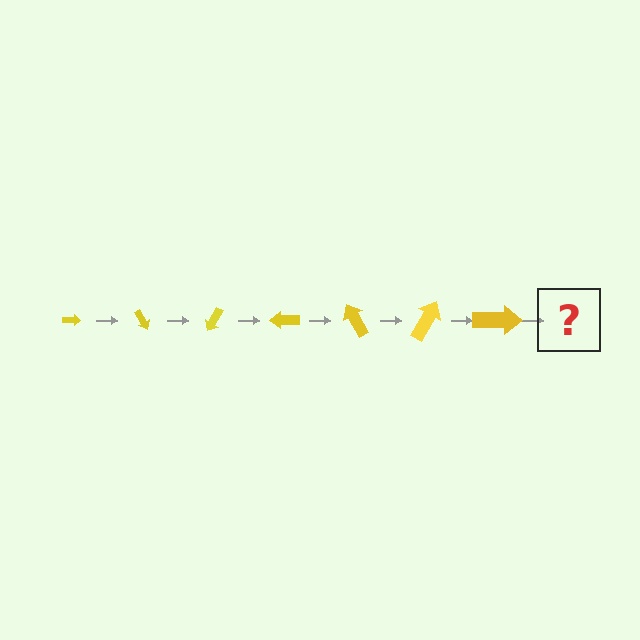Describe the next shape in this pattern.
It should be an arrow, larger than the previous one and rotated 420 degrees from the start.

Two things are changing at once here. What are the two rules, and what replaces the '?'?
The two rules are that the arrow grows larger each step and it rotates 60 degrees each step. The '?' should be an arrow, larger than the previous one and rotated 420 degrees from the start.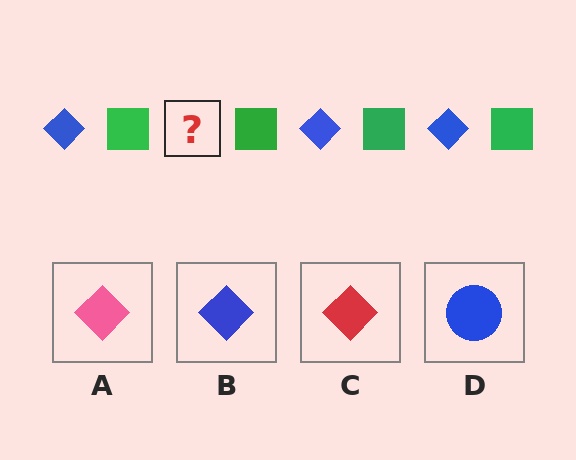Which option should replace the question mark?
Option B.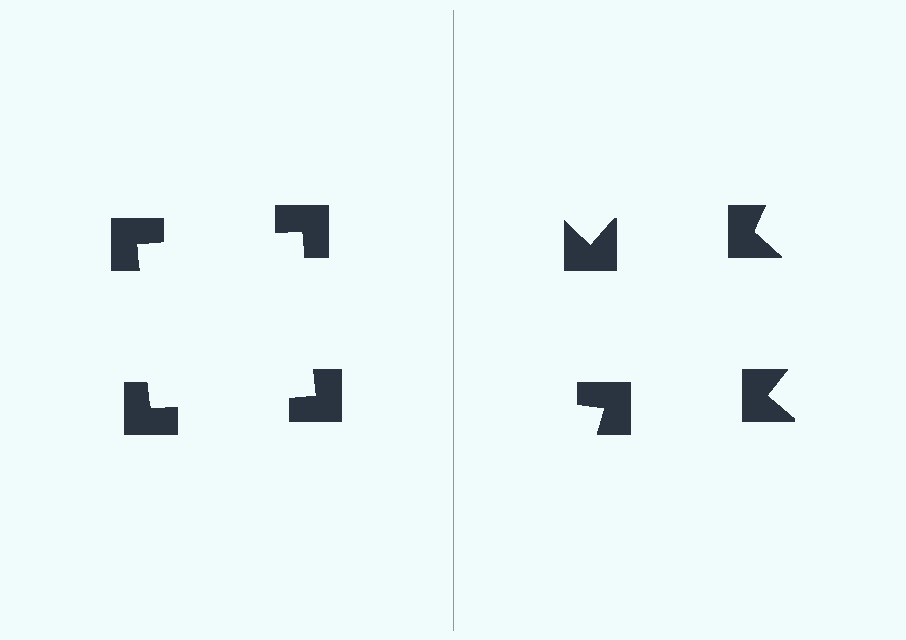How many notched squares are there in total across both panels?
8 — 4 on each side.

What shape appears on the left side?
An illusory square.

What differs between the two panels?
The notched squares are positioned identically on both sides; only the wedge orientations differ. On the left they align to a square; on the right they are misaligned.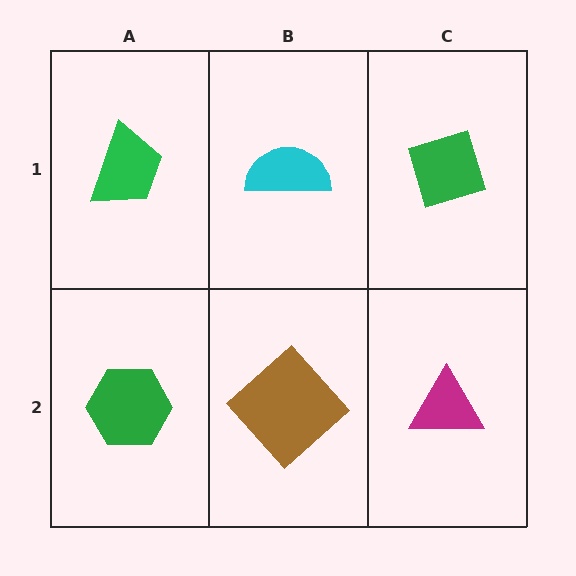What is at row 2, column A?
A green hexagon.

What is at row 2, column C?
A magenta triangle.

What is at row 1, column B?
A cyan semicircle.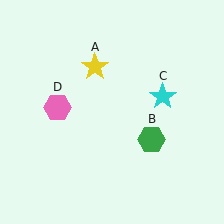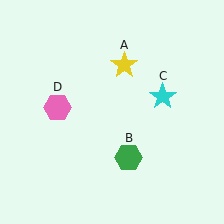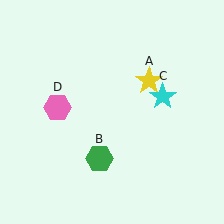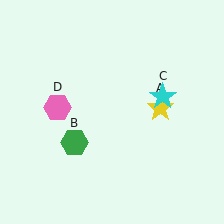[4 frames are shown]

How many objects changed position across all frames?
2 objects changed position: yellow star (object A), green hexagon (object B).